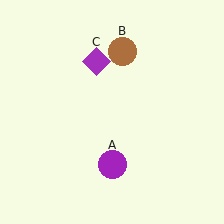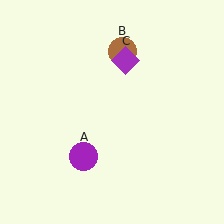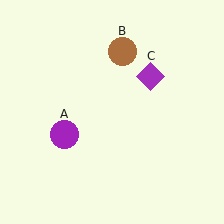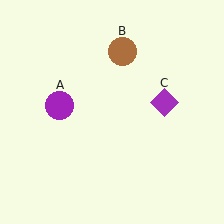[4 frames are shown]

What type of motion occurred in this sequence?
The purple circle (object A), purple diamond (object C) rotated clockwise around the center of the scene.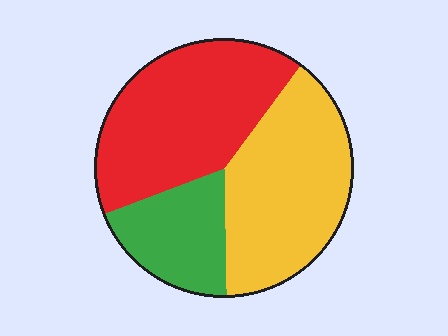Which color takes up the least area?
Green, at roughly 20%.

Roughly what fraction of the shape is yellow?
Yellow takes up about two fifths (2/5) of the shape.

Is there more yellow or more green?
Yellow.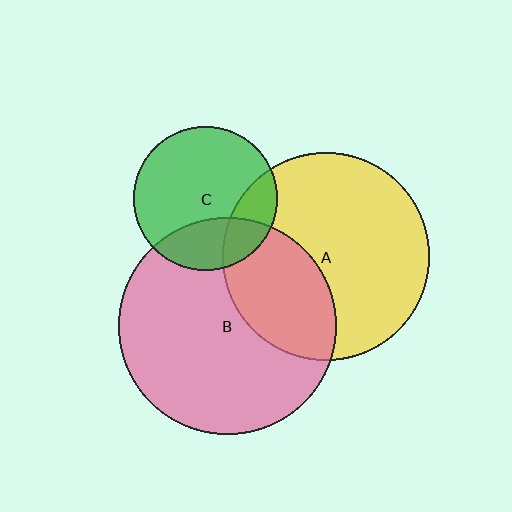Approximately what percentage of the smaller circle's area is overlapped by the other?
Approximately 20%.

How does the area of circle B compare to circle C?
Approximately 2.3 times.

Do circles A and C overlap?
Yes.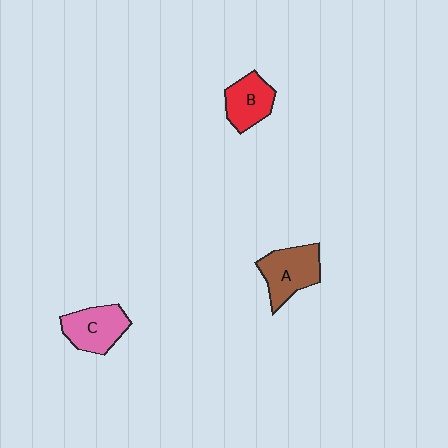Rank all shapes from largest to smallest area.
From largest to smallest: A (brown), C (pink), B (red).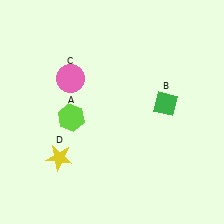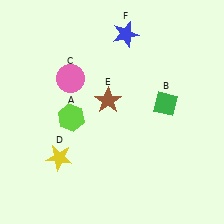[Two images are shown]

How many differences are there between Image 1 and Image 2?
There are 2 differences between the two images.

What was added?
A brown star (E), a blue star (F) were added in Image 2.